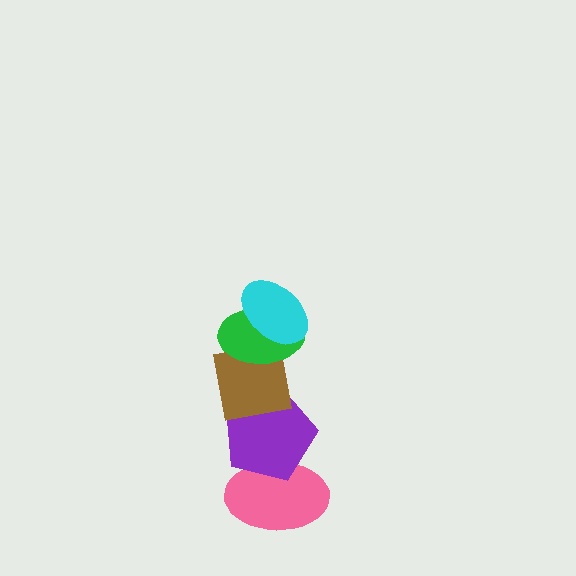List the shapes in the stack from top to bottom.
From top to bottom: the cyan ellipse, the green ellipse, the brown square, the purple pentagon, the pink ellipse.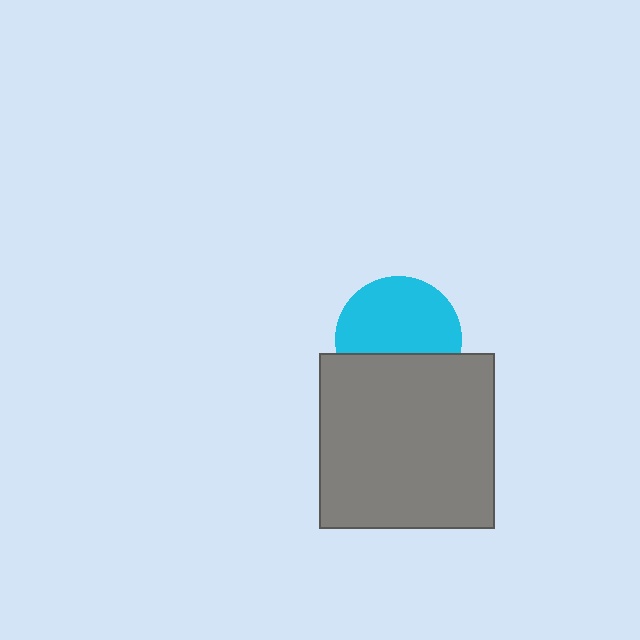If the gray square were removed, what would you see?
You would see the complete cyan circle.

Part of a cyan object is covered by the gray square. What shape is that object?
It is a circle.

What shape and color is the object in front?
The object in front is a gray square.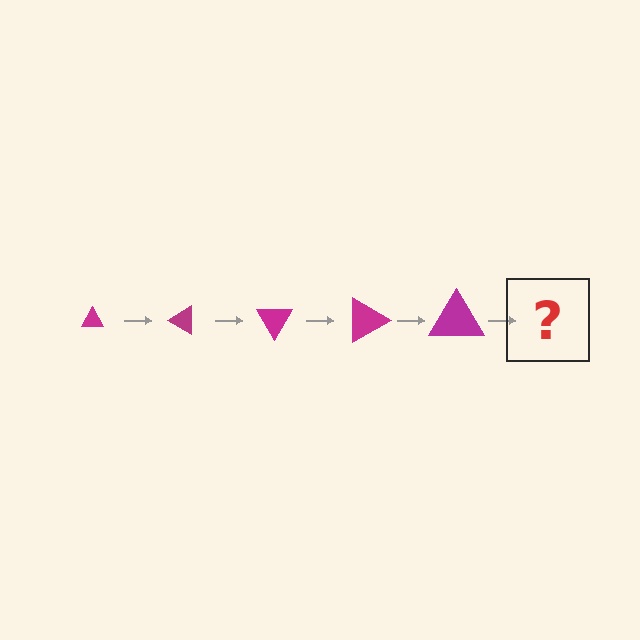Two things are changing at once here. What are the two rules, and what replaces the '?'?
The two rules are that the triangle grows larger each step and it rotates 30 degrees each step. The '?' should be a triangle, larger than the previous one and rotated 150 degrees from the start.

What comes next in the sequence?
The next element should be a triangle, larger than the previous one and rotated 150 degrees from the start.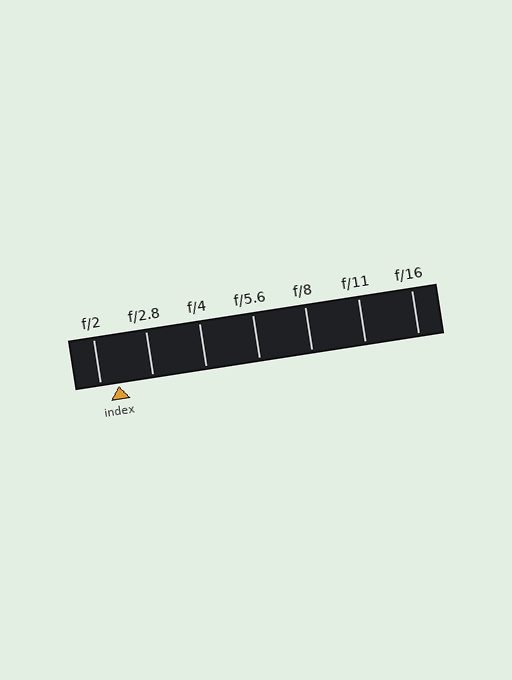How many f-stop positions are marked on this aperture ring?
There are 7 f-stop positions marked.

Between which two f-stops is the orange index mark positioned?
The index mark is between f/2 and f/2.8.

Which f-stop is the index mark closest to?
The index mark is closest to f/2.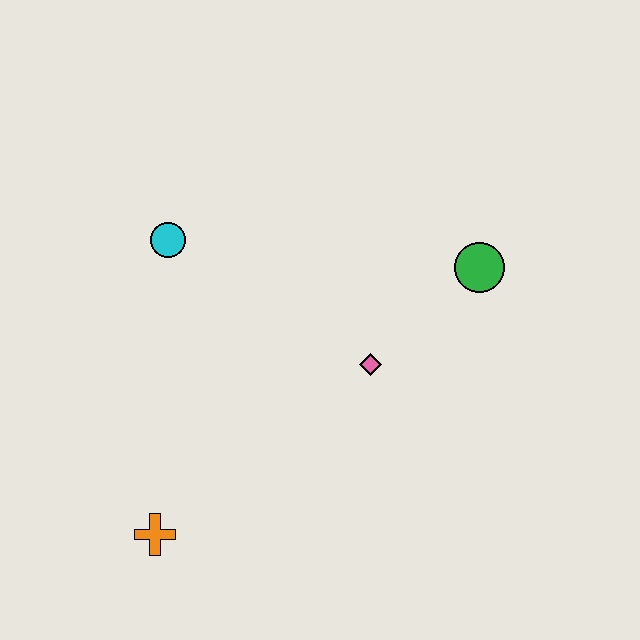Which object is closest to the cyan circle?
The pink diamond is closest to the cyan circle.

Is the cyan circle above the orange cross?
Yes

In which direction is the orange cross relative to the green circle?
The orange cross is to the left of the green circle.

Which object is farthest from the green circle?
The orange cross is farthest from the green circle.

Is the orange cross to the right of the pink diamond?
No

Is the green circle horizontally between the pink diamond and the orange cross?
No